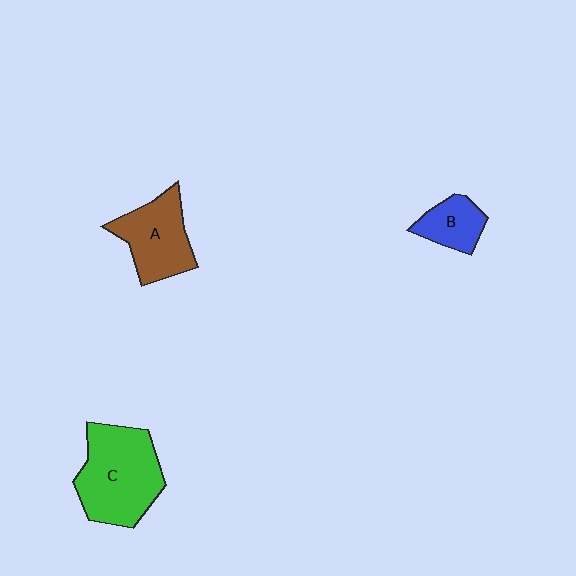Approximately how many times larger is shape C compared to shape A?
Approximately 1.4 times.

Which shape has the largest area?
Shape C (green).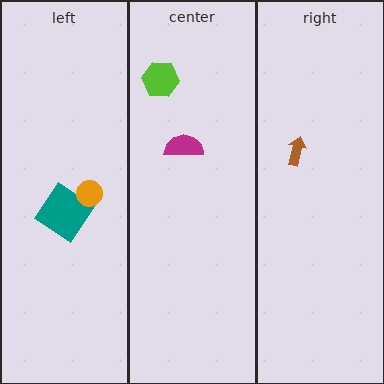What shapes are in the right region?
The brown arrow.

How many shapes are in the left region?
2.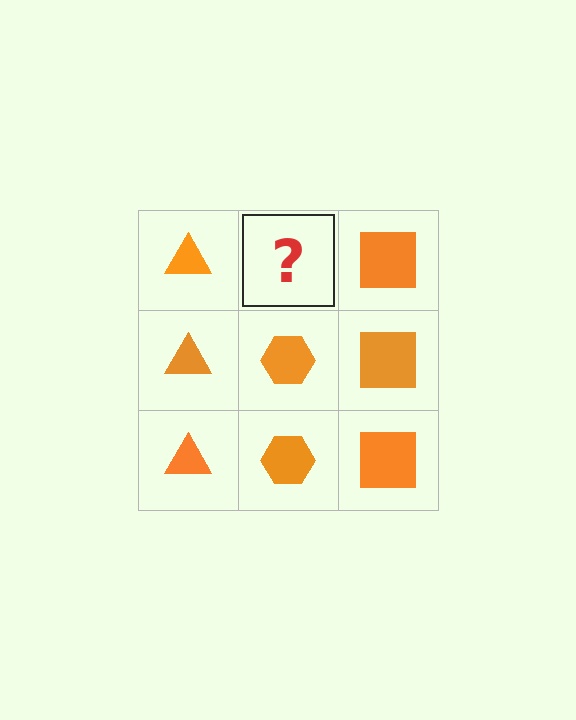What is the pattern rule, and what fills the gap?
The rule is that each column has a consistent shape. The gap should be filled with an orange hexagon.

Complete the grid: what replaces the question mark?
The question mark should be replaced with an orange hexagon.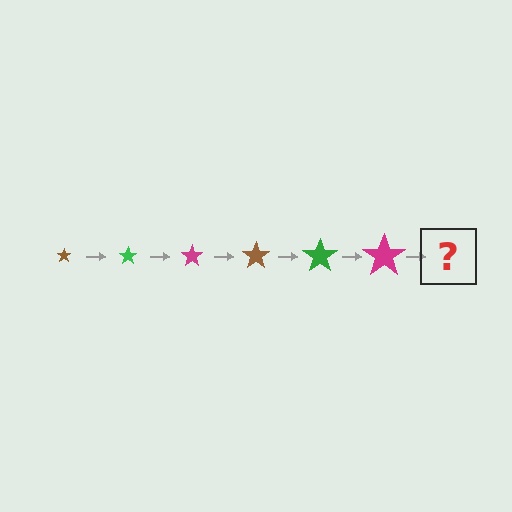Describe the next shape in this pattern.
It should be a brown star, larger than the previous one.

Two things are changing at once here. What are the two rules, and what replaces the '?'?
The two rules are that the star grows larger each step and the color cycles through brown, green, and magenta. The '?' should be a brown star, larger than the previous one.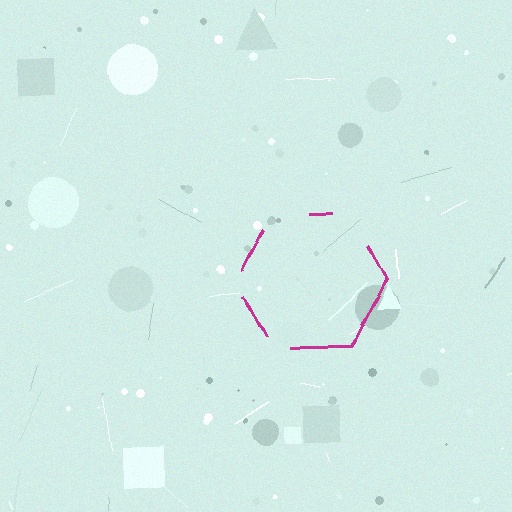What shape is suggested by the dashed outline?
The dashed outline suggests a hexagon.